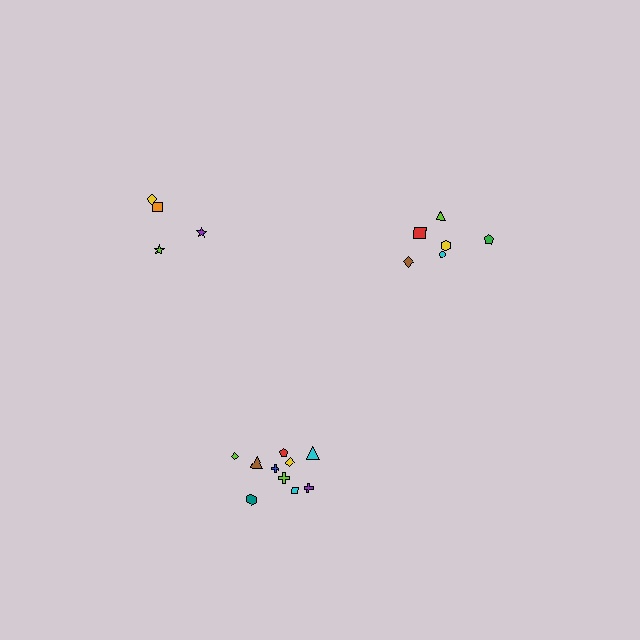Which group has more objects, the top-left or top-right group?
The top-right group.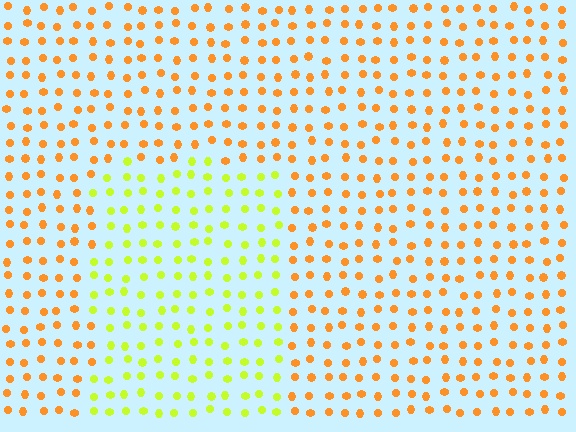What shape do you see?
I see a rectangle.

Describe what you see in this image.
The image is filled with small orange elements in a uniform arrangement. A rectangle-shaped region is visible where the elements are tinted to a slightly different hue, forming a subtle color boundary.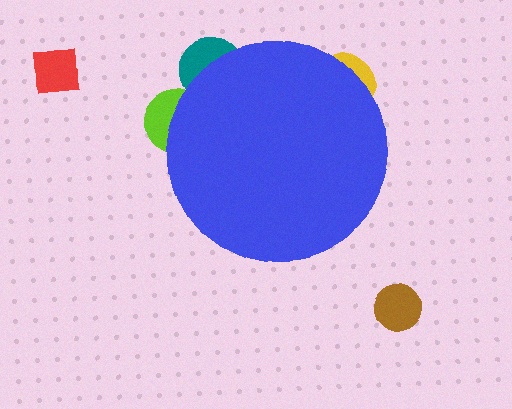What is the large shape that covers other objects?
A blue circle.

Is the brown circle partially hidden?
No, the brown circle is fully visible.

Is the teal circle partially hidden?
Yes, the teal circle is partially hidden behind the blue circle.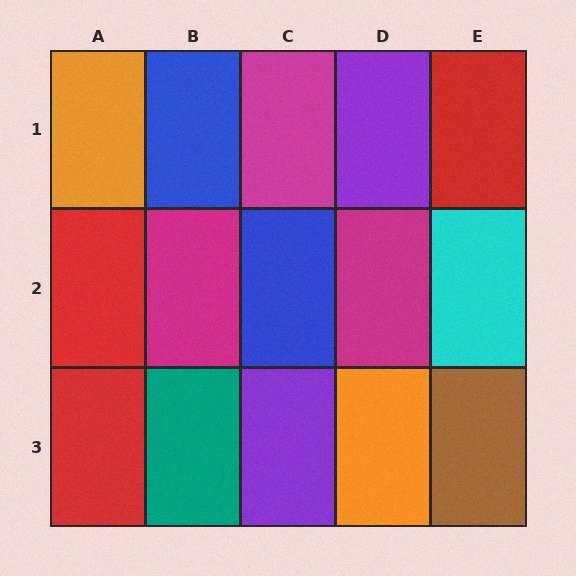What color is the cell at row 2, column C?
Blue.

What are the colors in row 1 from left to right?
Orange, blue, magenta, purple, red.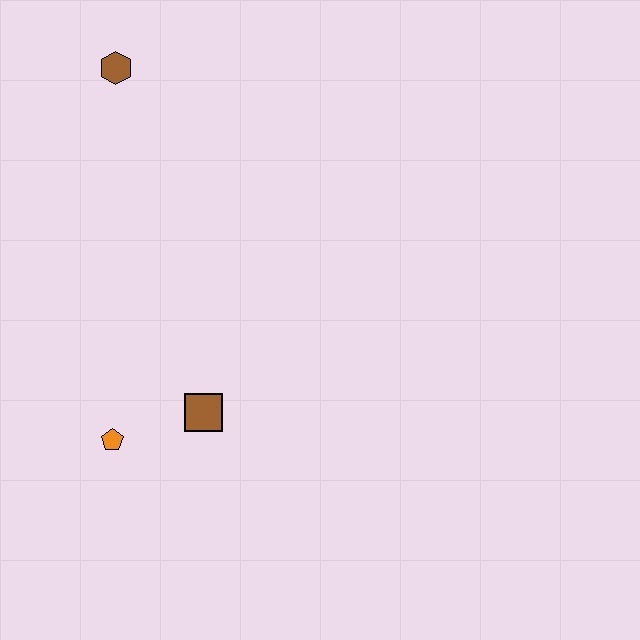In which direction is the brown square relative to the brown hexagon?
The brown square is below the brown hexagon.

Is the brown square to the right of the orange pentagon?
Yes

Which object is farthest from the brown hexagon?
The orange pentagon is farthest from the brown hexagon.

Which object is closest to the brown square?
The orange pentagon is closest to the brown square.